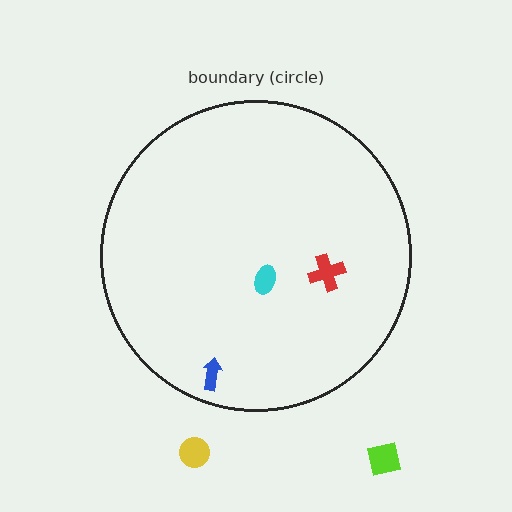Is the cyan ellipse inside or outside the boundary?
Inside.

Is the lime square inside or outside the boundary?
Outside.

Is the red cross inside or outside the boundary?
Inside.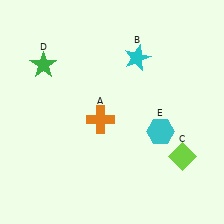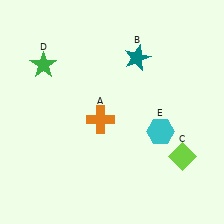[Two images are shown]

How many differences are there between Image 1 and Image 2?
There is 1 difference between the two images.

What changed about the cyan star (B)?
In Image 1, B is cyan. In Image 2, it changed to teal.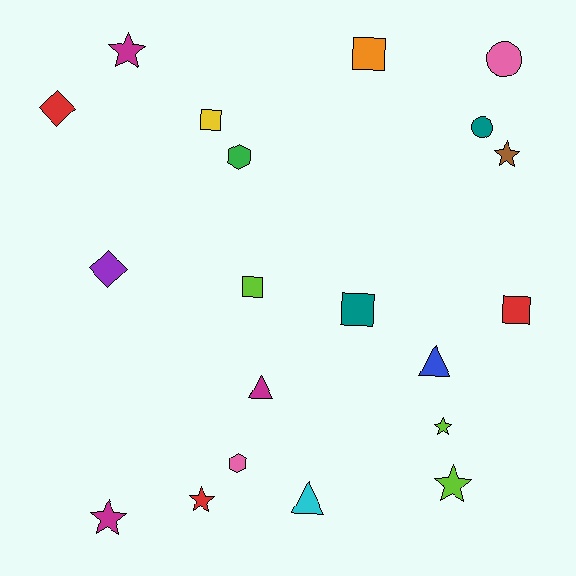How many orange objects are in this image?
There is 1 orange object.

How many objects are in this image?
There are 20 objects.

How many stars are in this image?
There are 6 stars.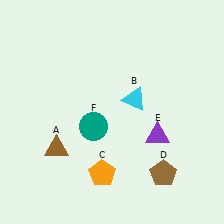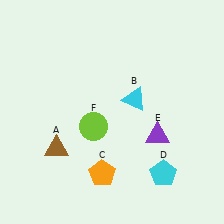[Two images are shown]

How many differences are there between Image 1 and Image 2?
There are 2 differences between the two images.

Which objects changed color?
D changed from brown to cyan. F changed from teal to lime.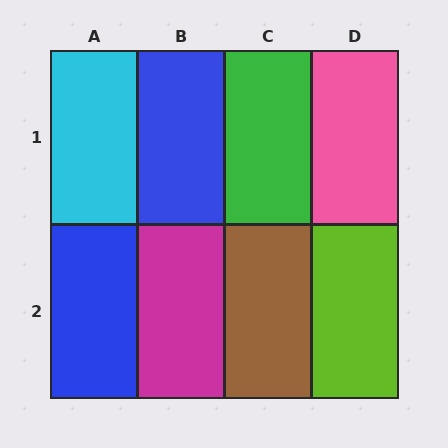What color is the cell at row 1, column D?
Pink.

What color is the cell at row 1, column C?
Green.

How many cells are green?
1 cell is green.